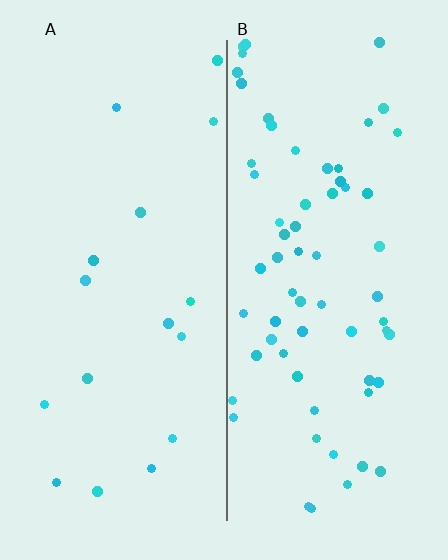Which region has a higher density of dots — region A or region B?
B (the right).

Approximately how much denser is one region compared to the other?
Approximately 3.9× — region B over region A.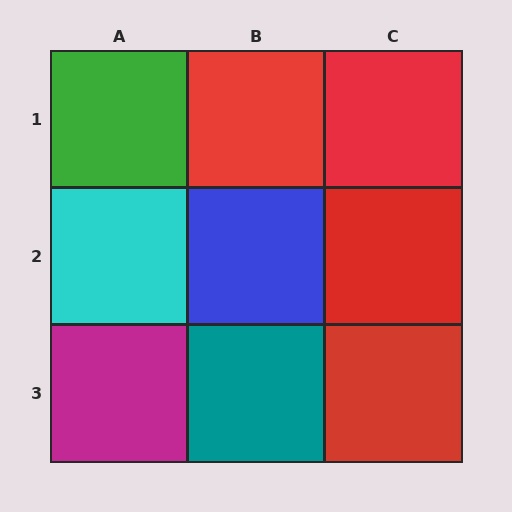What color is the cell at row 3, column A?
Magenta.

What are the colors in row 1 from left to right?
Green, red, red.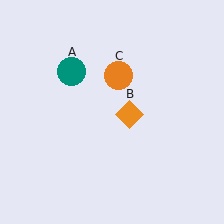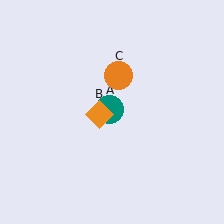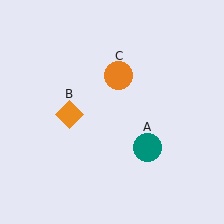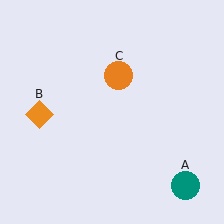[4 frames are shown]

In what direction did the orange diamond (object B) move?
The orange diamond (object B) moved left.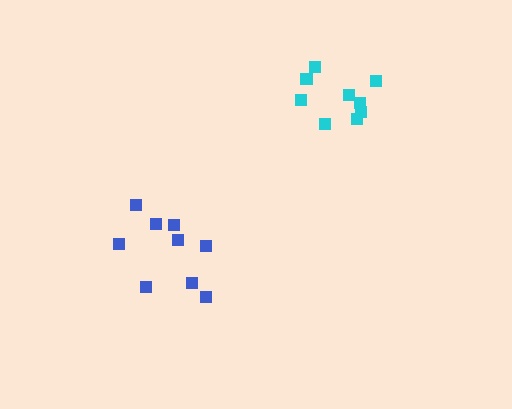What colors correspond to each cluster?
The clusters are colored: blue, cyan.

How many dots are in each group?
Group 1: 9 dots, Group 2: 9 dots (18 total).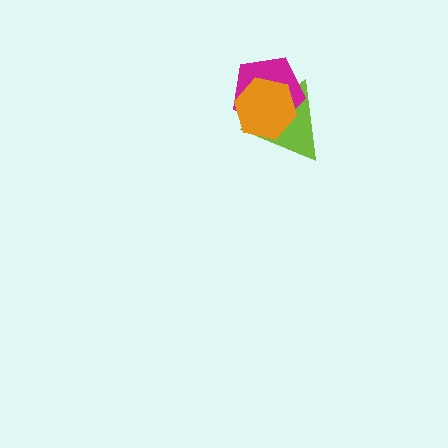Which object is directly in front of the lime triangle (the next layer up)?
The magenta pentagon is directly in front of the lime triangle.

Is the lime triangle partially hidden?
Yes, it is partially covered by another shape.